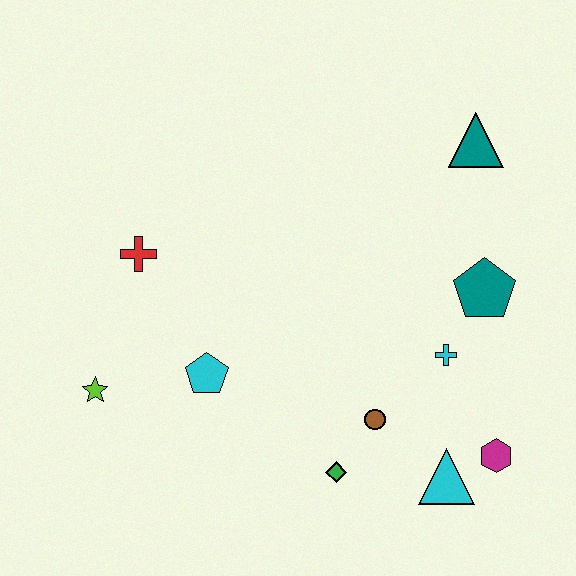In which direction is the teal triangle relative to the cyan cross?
The teal triangle is above the cyan cross.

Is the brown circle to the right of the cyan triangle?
No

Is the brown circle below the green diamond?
No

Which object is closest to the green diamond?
The brown circle is closest to the green diamond.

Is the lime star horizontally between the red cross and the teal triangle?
No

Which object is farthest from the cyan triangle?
The red cross is farthest from the cyan triangle.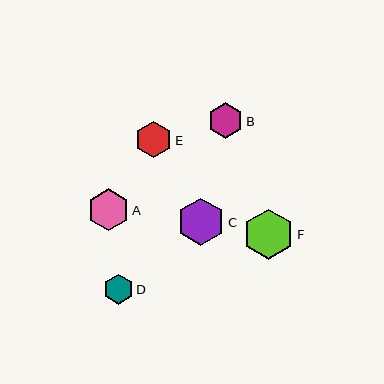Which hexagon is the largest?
Hexagon F is the largest with a size of approximately 50 pixels.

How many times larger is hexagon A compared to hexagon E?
Hexagon A is approximately 1.1 times the size of hexagon E.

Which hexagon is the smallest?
Hexagon D is the smallest with a size of approximately 30 pixels.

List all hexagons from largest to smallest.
From largest to smallest: F, C, A, E, B, D.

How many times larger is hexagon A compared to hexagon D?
Hexagon A is approximately 1.4 times the size of hexagon D.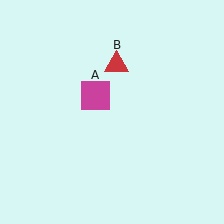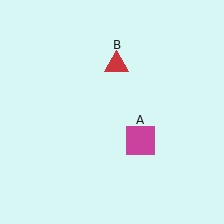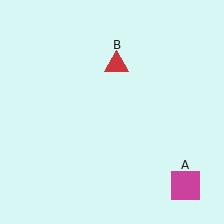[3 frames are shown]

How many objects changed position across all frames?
1 object changed position: magenta square (object A).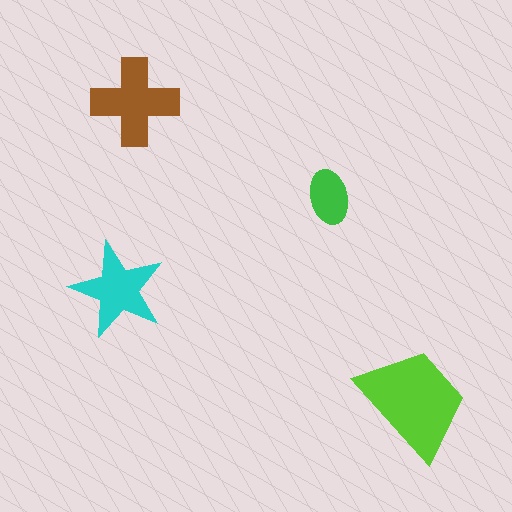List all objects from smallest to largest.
The green ellipse, the cyan star, the brown cross, the lime trapezoid.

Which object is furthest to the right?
The lime trapezoid is rightmost.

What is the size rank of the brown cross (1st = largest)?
2nd.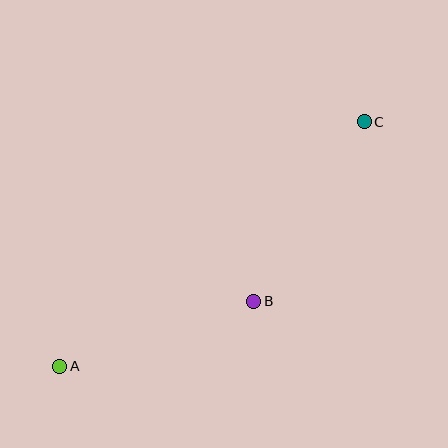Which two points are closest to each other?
Points A and B are closest to each other.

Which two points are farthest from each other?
Points A and C are farthest from each other.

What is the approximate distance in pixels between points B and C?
The distance between B and C is approximately 211 pixels.